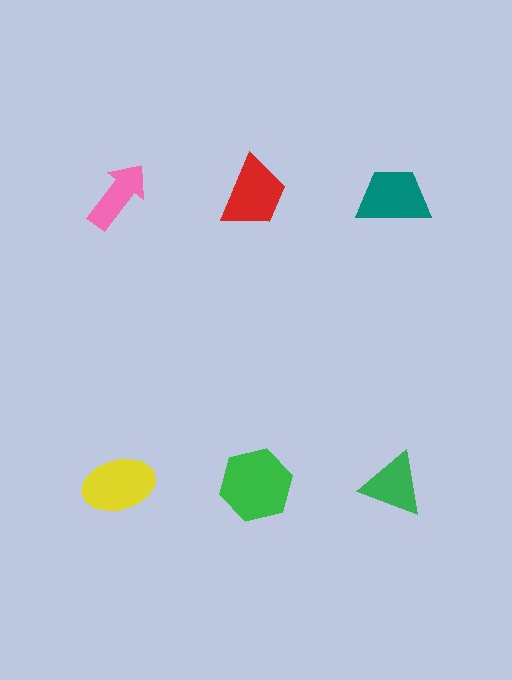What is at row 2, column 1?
A yellow ellipse.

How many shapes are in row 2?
3 shapes.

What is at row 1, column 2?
A red trapezoid.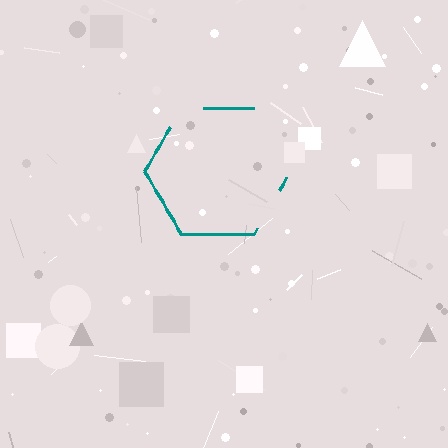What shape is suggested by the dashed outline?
The dashed outline suggests a hexagon.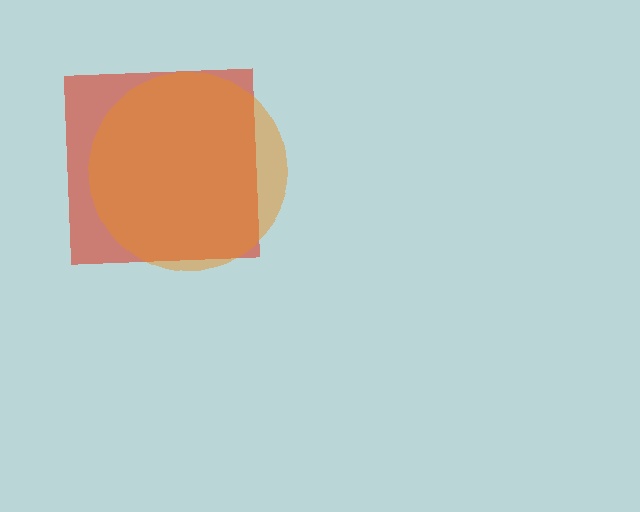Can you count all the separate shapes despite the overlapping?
Yes, there are 2 separate shapes.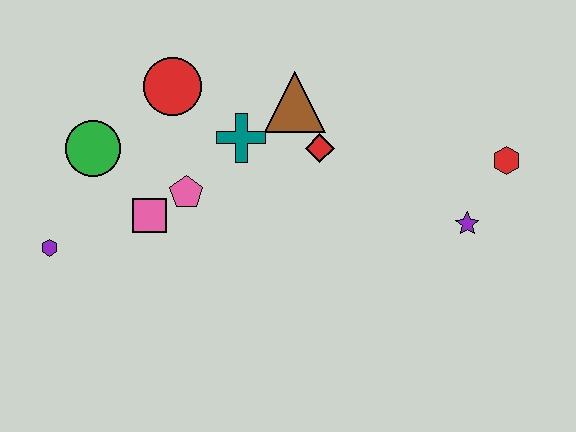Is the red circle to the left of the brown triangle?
Yes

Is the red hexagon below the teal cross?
Yes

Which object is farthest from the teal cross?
The red hexagon is farthest from the teal cross.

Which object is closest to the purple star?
The red hexagon is closest to the purple star.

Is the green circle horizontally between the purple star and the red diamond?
No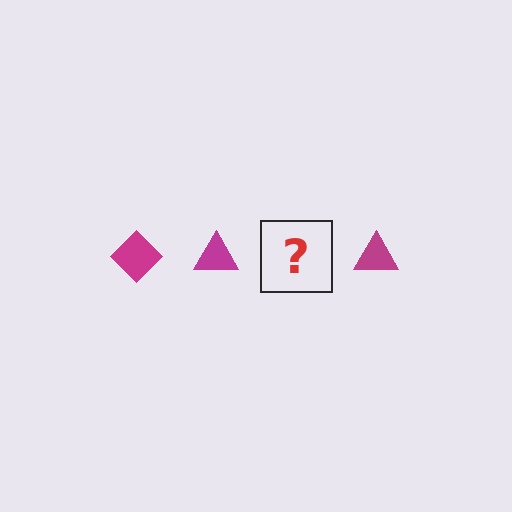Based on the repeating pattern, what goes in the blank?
The blank should be a magenta diamond.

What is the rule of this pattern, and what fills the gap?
The rule is that the pattern cycles through diamond, triangle shapes in magenta. The gap should be filled with a magenta diamond.